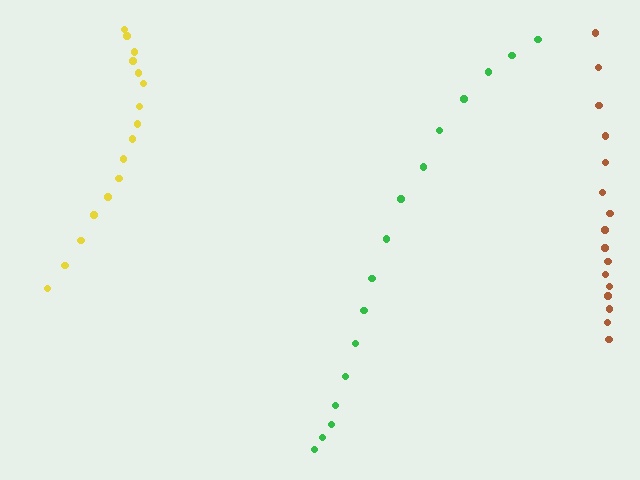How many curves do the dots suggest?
There are 3 distinct paths.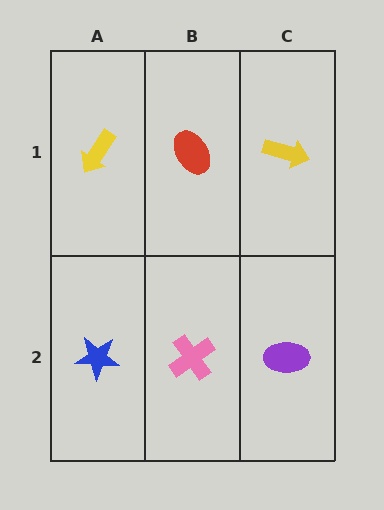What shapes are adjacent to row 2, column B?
A red ellipse (row 1, column B), a blue star (row 2, column A), a purple ellipse (row 2, column C).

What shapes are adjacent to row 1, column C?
A purple ellipse (row 2, column C), a red ellipse (row 1, column B).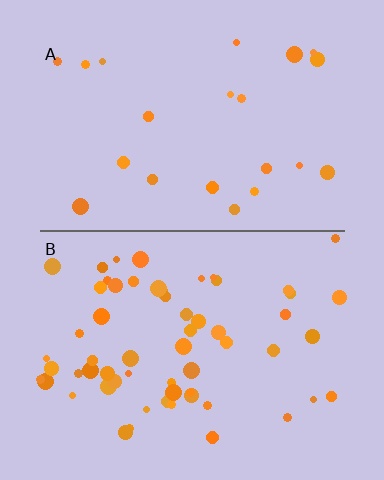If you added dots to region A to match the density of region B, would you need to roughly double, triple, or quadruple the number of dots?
Approximately triple.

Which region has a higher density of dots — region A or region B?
B (the bottom).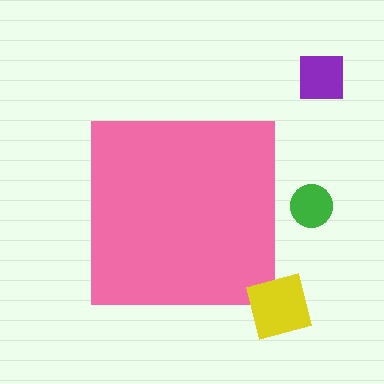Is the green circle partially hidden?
No, the green circle is fully visible.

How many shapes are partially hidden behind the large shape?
0 shapes are partially hidden.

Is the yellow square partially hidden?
No, the yellow square is fully visible.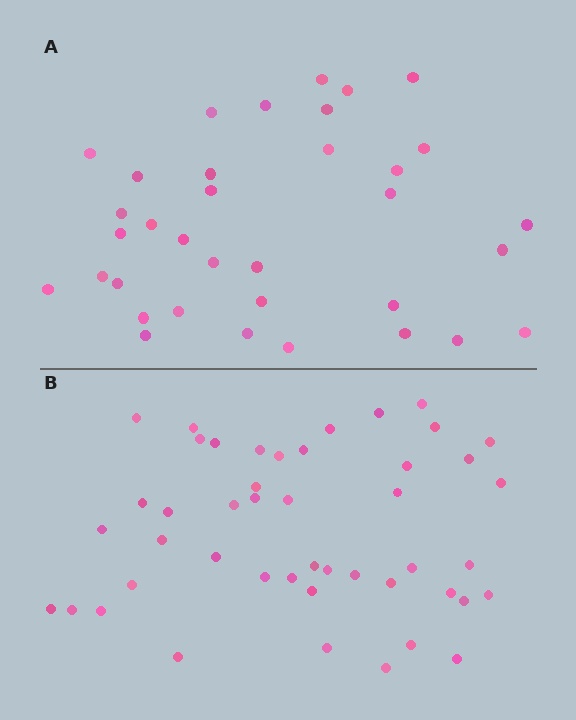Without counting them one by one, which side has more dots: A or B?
Region B (the bottom region) has more dots.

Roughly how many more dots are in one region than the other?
Region B has roughly 12 or so more dots than region A.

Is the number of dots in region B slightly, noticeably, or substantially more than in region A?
Region B has noticeably more, but not dramatically so. The ratio is roughly 1.3 to 1.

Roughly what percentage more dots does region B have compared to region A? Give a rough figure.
About 30% more.